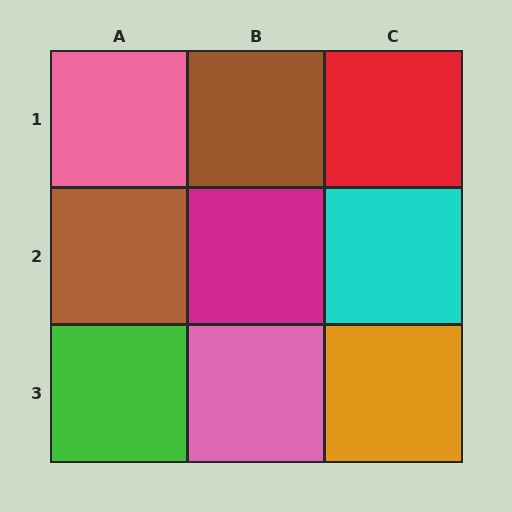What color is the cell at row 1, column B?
Brown.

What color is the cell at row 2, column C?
Cyan.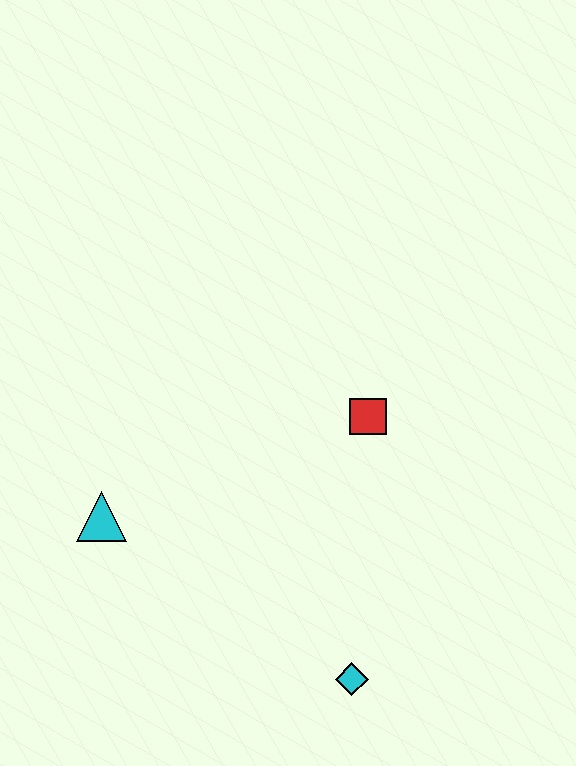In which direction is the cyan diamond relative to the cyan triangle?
The cyan diamond is to the right of the cyan triangle.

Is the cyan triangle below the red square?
Yes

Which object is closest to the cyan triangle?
The red square is closest to the cyan triangle.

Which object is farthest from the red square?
The cyan triangle is farthest from the red square.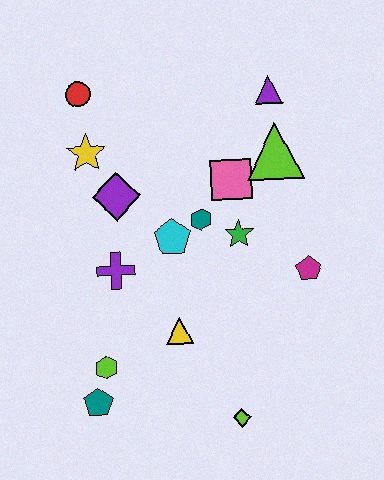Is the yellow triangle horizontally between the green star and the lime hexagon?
Yes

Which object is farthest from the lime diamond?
The red circle is farthest from the lime diamond.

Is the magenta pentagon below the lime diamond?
No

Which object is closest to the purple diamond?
The yellow star is closest to the purple diamond.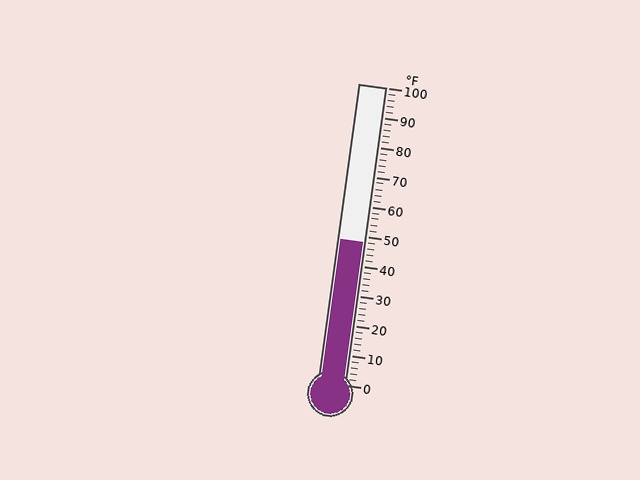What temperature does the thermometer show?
The thermometer shows approximately 48°F.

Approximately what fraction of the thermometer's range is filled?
The thermometer is filled to approximately 50% of its range.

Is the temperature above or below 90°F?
The temperature is below 90°F.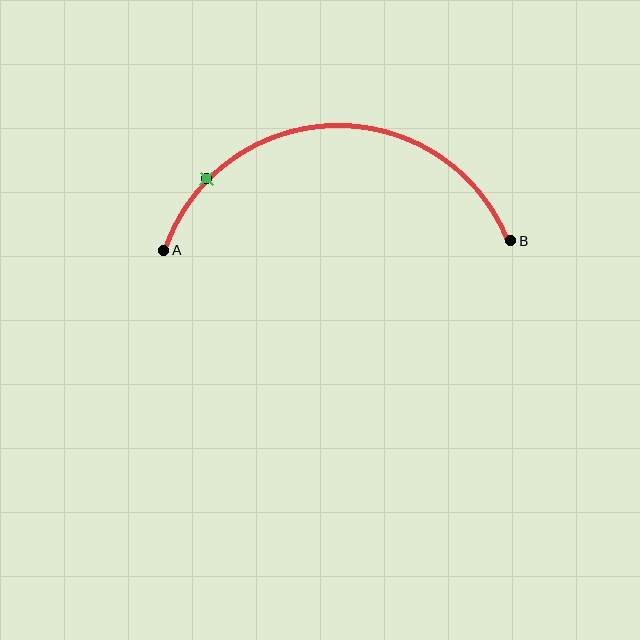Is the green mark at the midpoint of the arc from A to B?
No. The green mark lies on the arc but is closer to endpoint A. The arc midpoint would be at the point on the curve equidistant along the arc from both A and B.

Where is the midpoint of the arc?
The arc midpoint is the point on the curve farthest from the straight line joining A and B. It sits above that line.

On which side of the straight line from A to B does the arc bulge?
The arc bulges above the straight line connecting A and B.